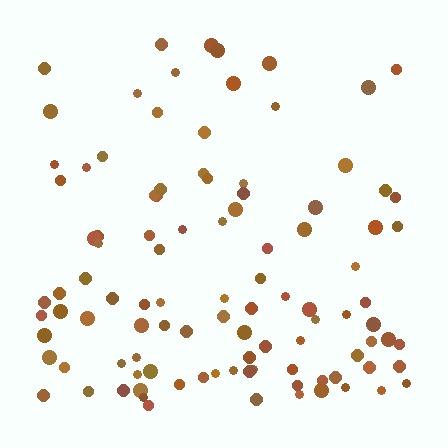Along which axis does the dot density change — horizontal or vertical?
Vertical.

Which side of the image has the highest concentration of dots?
The bottom.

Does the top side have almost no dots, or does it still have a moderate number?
Still a moderate number, just noticeably fewer than the bottom.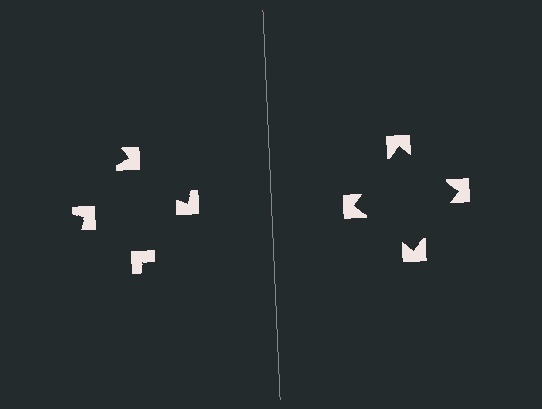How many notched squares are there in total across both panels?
8 — 4 on each side.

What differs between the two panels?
The notched squares are positioned identically on both sides; only the wedge orientations differ. On the right they align to a square; on the left they are misaligned.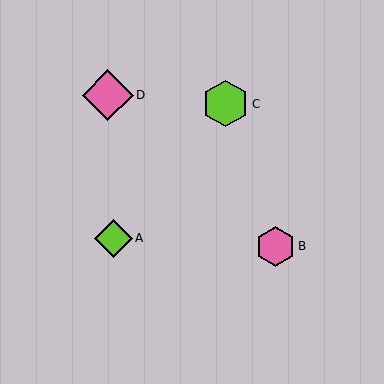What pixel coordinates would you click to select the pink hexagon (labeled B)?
Click at (276, 246) to select the pink hexagon B.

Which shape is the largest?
The pink diamond (labeled D) is the largest.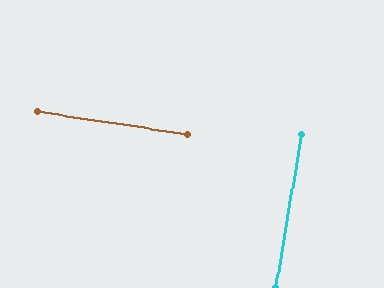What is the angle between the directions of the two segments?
Approximately 89 degrees.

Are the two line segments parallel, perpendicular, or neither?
Perpendicular — they meet at approximately 89°.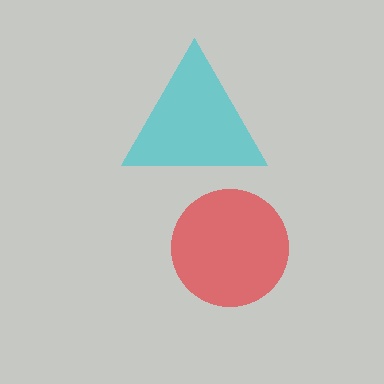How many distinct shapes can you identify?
There are 2 distinct shapes: a red circle, a cyan triangle.